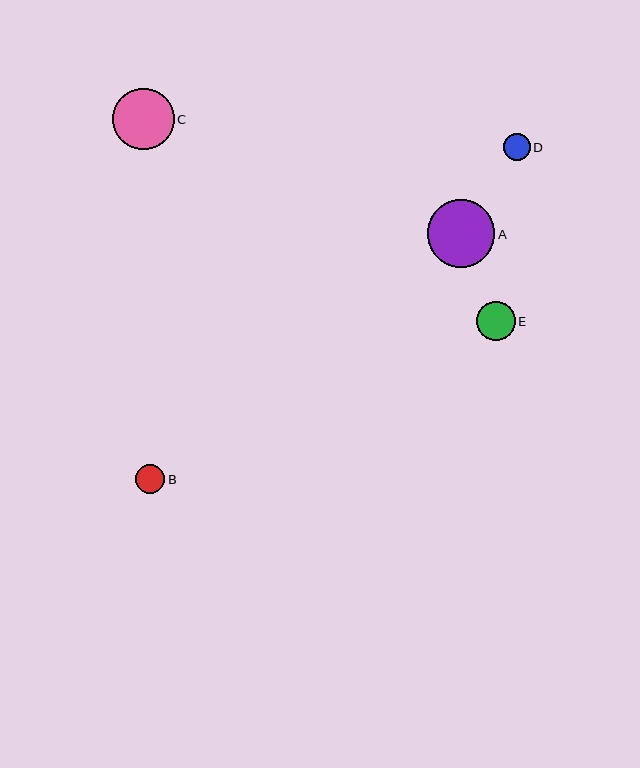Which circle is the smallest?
Circle D is the smallest with a size of approximately 27 pixels.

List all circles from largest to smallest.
From largest to smallest: A, C, E, B, D.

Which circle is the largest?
Circle A is the largest with a size of approximately 67 pixels.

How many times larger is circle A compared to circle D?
Circle A is approximately 2.5 times the size of circle D.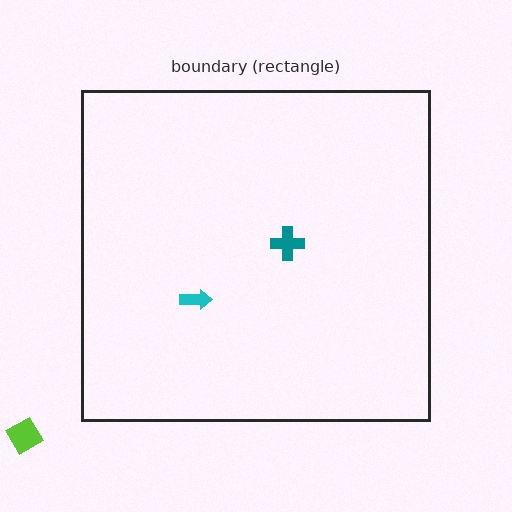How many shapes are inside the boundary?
2 inside, 1 outside.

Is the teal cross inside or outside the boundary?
Inside.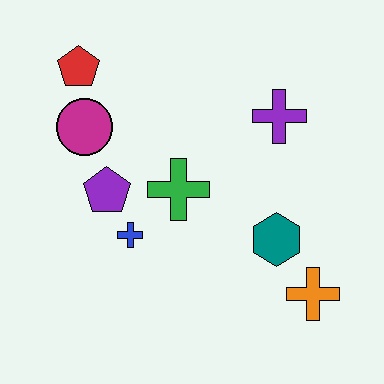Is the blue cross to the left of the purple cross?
Yes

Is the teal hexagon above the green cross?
No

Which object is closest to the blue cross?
The purple pentagon is closest to the blue cross.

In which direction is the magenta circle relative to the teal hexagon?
The magenta circle is to the left of the teal hexagon.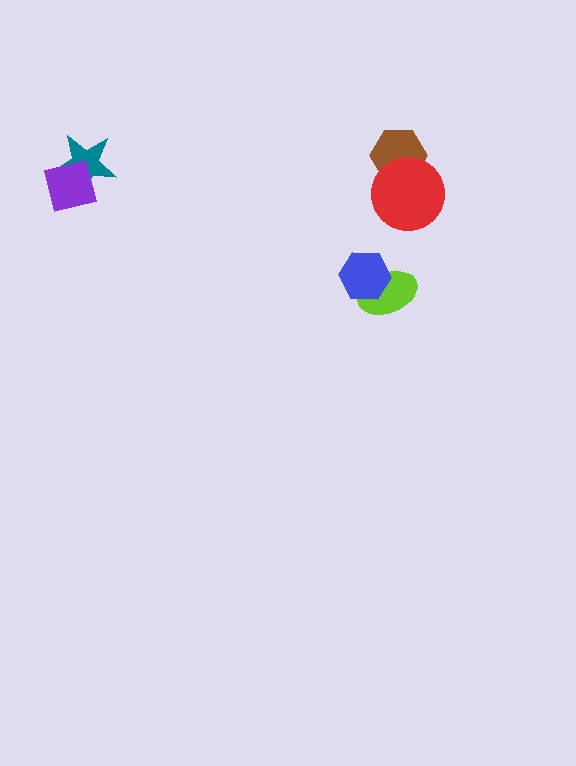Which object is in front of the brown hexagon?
The red circle is in front of the brown hexagon.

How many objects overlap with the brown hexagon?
1 object overlaps with the brown hexagon.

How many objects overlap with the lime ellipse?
1 object overlaps with the lime ellipse.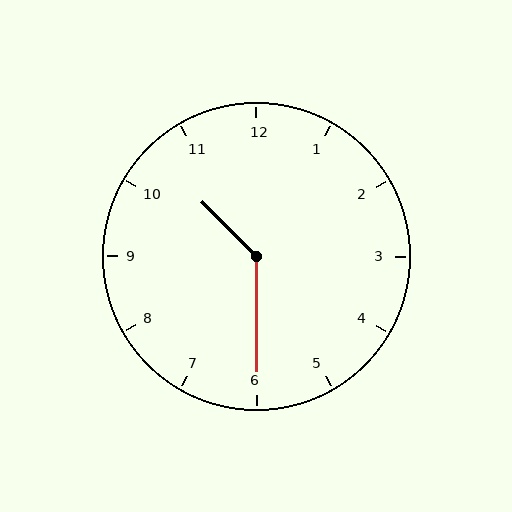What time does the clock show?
10:30.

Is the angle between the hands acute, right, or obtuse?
It is obtuse.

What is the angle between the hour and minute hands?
Approximately 135 degrees.